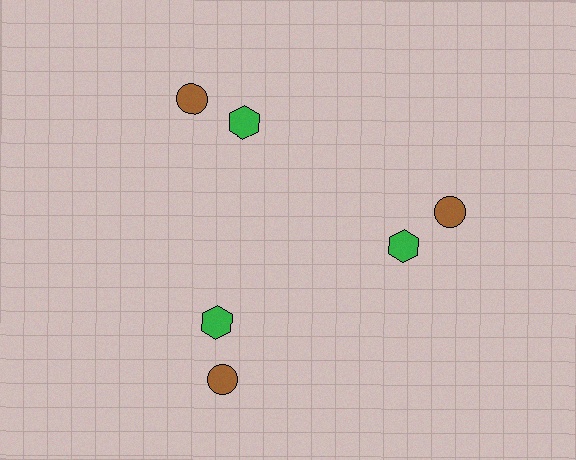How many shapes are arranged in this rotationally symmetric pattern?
There are 6 shapes, arranged in 3 groups of 2.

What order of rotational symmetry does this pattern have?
This pattern has 3-fold rotational symmetry.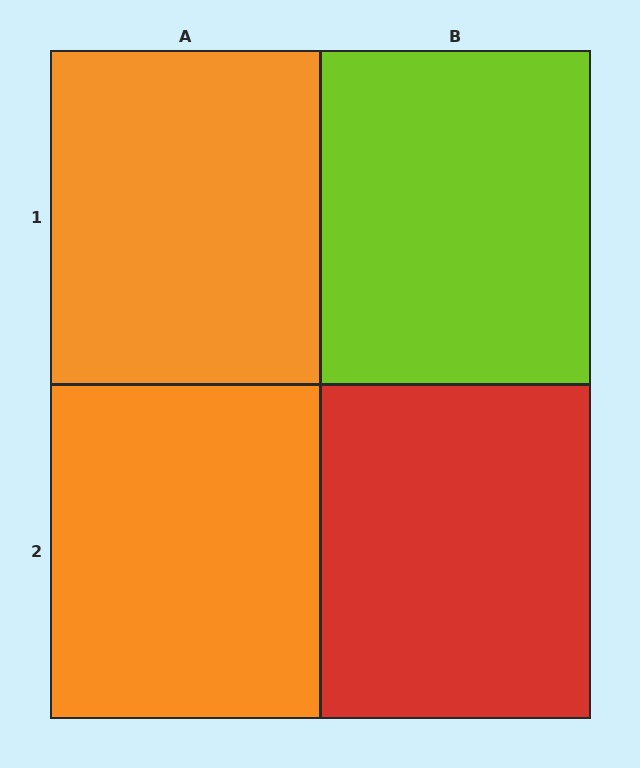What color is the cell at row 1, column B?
Lime.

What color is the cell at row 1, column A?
Orange.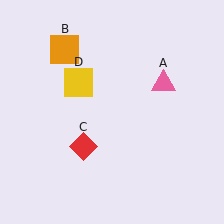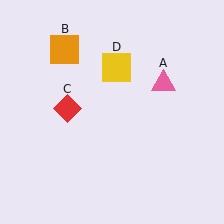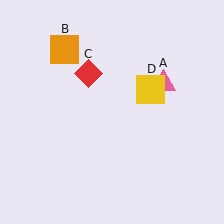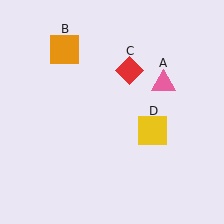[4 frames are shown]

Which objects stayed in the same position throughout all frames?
Pink triangle (object A) and orange square (object B) remained stationary.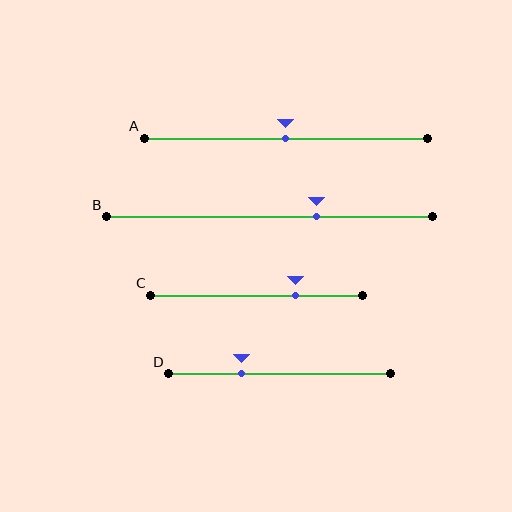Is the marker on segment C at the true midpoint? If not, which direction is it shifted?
No, the marker on segment C is shifted to the right by about 18% of the segment length.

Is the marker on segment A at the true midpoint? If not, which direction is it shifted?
Yes, the marker on segment A is at the true midpoint.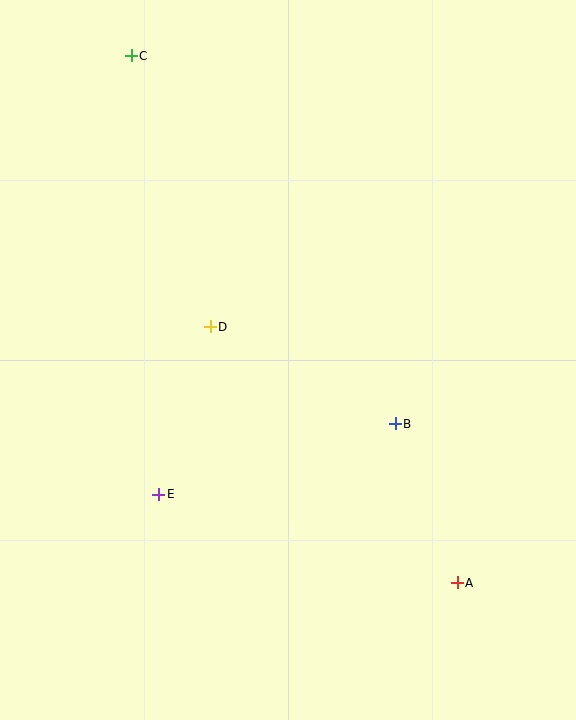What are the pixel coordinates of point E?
Point E is at (159, 494).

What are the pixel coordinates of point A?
Point A is at (457, 583).